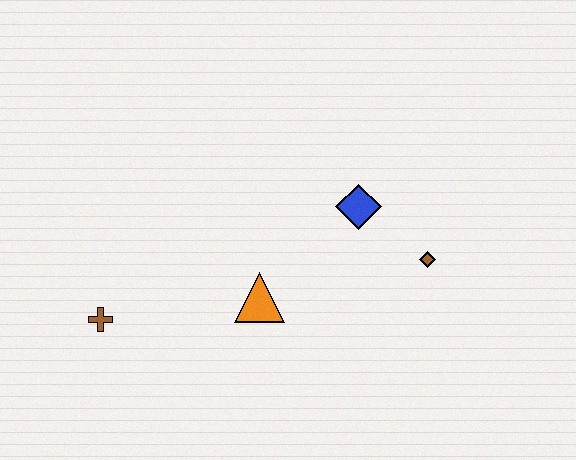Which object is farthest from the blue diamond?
The brown cross is farthest from the blue diamond.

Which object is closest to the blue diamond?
The brown diamond is closest to the blue diamond.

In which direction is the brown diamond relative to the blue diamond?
The brown diamond is to the right of the blue diamond.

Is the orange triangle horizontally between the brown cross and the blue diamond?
Yes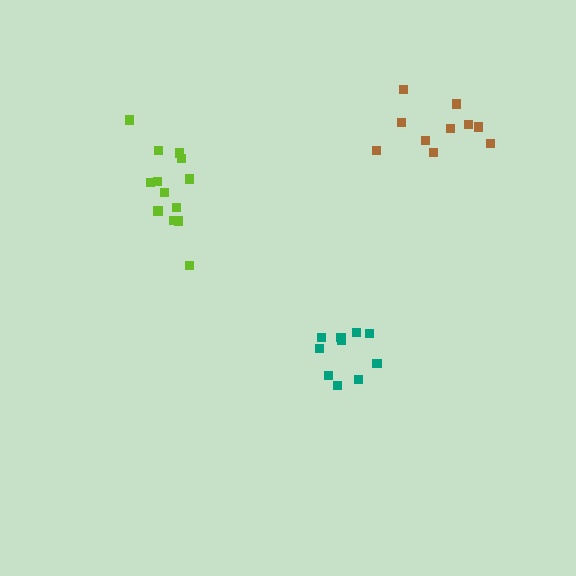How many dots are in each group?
Group 1: 13 dots, Group 2: 10 dots, Group 3: 10 dots (33 total).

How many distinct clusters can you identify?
There are 3 distinct clusters.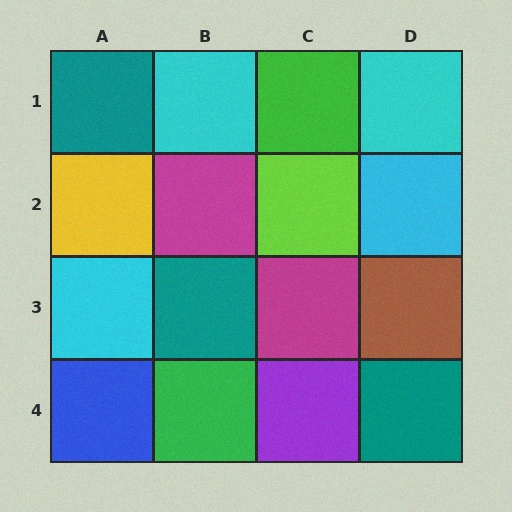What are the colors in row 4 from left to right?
Blue, green, purple, teal.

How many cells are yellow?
1 cell is yellow.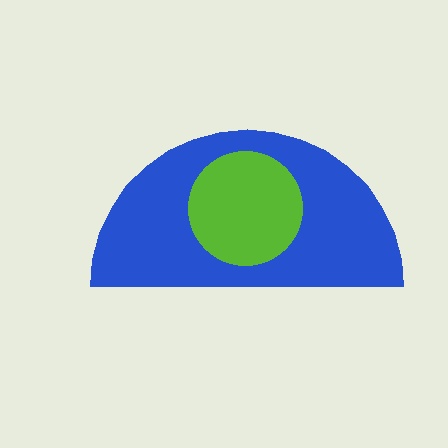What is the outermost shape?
The blue semicircle.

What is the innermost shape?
The lime circle.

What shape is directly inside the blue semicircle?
The lime circle.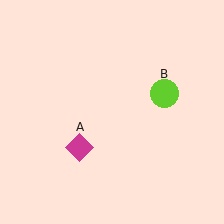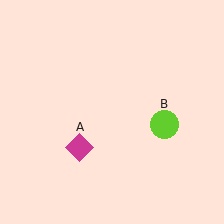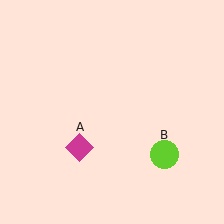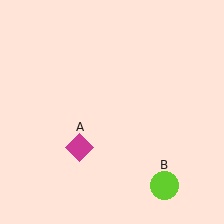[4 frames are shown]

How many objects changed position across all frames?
1 object changed position: lime circle (object B).